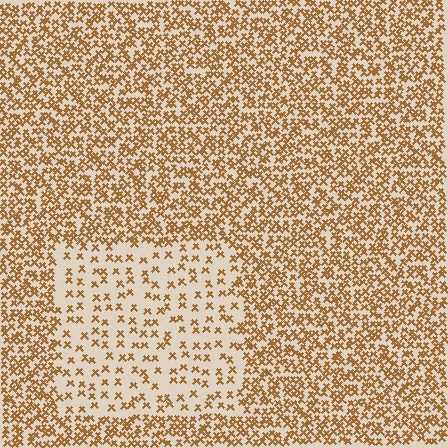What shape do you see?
I see a rectangle.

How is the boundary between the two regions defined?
The boundary is defined by a change in element density (approximately 2.6x ratio). All elements are the same color, size, and shape.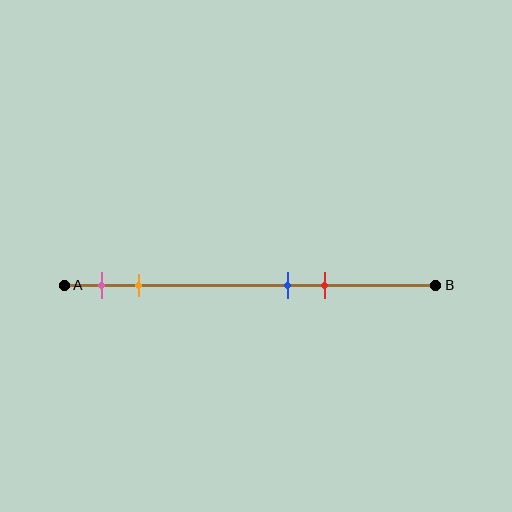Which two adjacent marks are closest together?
The blue and red marks are the closest adjacent pair.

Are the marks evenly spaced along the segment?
No, the marks are not evenly spaced.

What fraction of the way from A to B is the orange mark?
The orange mark is approximately 20% (0.2) of the way from A to B.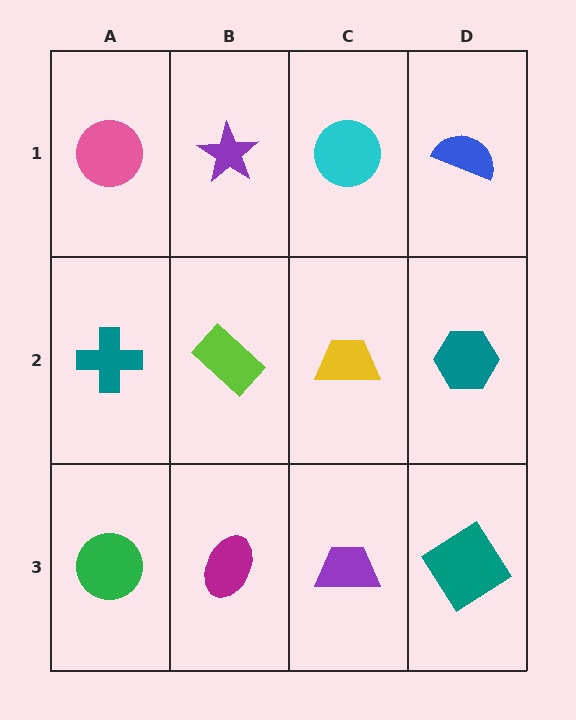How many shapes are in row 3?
4 shapes.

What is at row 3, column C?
A purple trapezoid.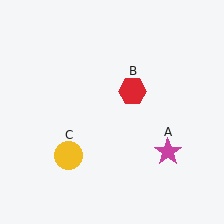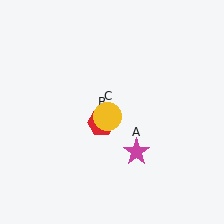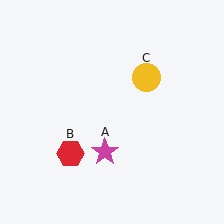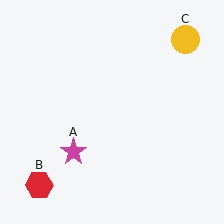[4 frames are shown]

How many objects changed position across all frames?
3 objects changed position: magenta star (object A), red hexagon (object B), yellow circle (object C).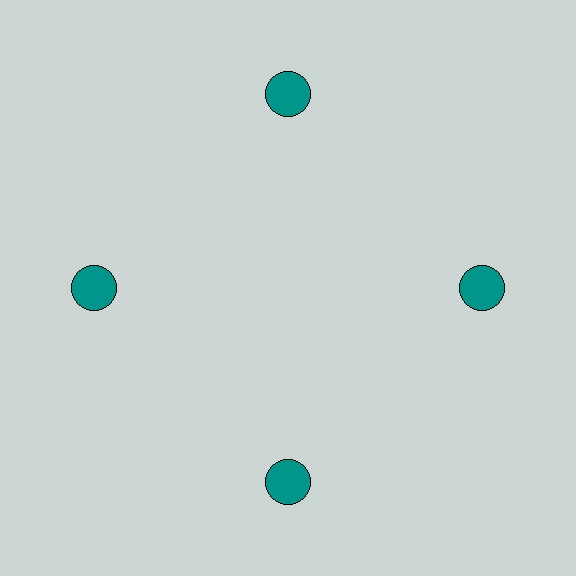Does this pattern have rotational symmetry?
Yes, this pattern has 4-fold rotational symmetry. It looks the same after rotating 90 degrees around the center.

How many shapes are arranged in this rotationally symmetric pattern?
There are 4 shapes, arranged in 4 groups of 1.